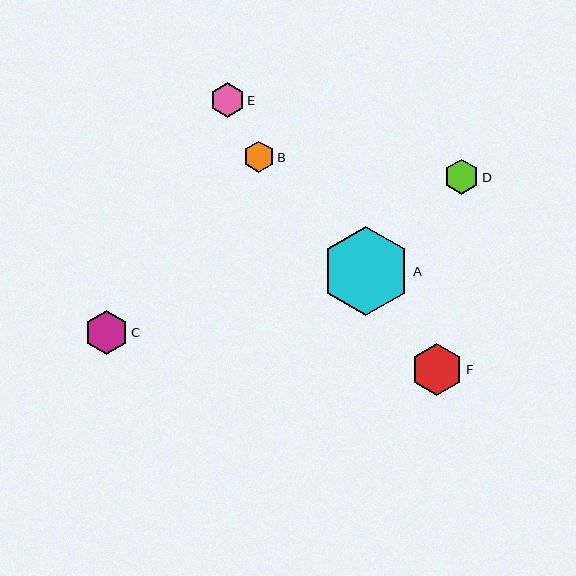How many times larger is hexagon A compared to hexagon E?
Hexagon A is approximately 2.6 times the size of hexagon E.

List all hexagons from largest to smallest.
From largest to smallest: A, F, C, D, E, B.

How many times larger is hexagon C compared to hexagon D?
Hexagon C is approximately 1.2 times the size of hexagon D.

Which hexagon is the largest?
Hexagon A is the largest with a size of approximately 89 pixels.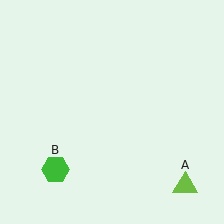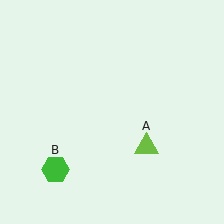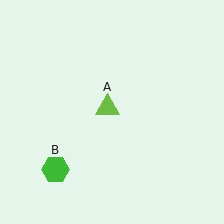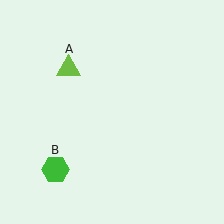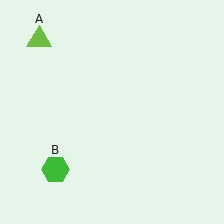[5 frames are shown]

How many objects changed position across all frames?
1 object changed position: lime triangle (object A).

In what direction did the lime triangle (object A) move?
The lime triangle (object A) moved up and to the left.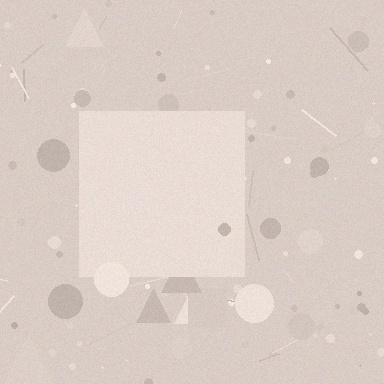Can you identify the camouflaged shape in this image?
The camouflaged shape is a square.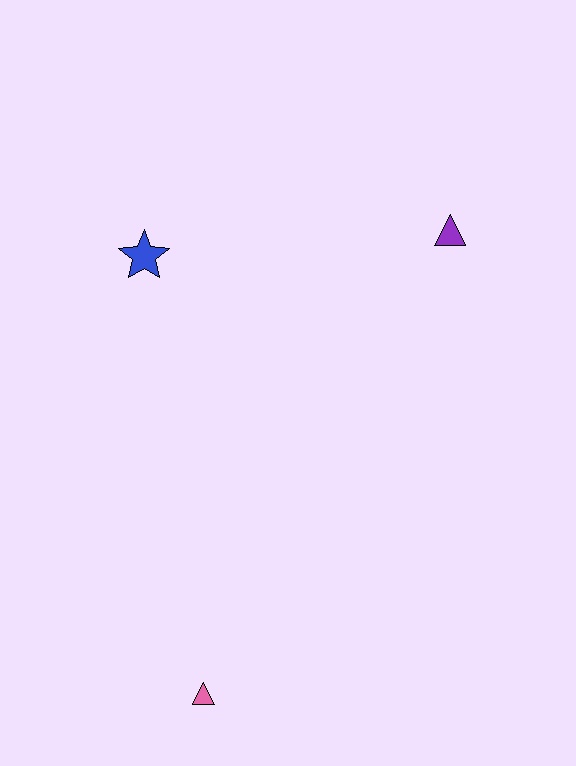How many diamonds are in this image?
There are no diamonds.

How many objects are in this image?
There are 3 objects.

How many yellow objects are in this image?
There are no yellow objects.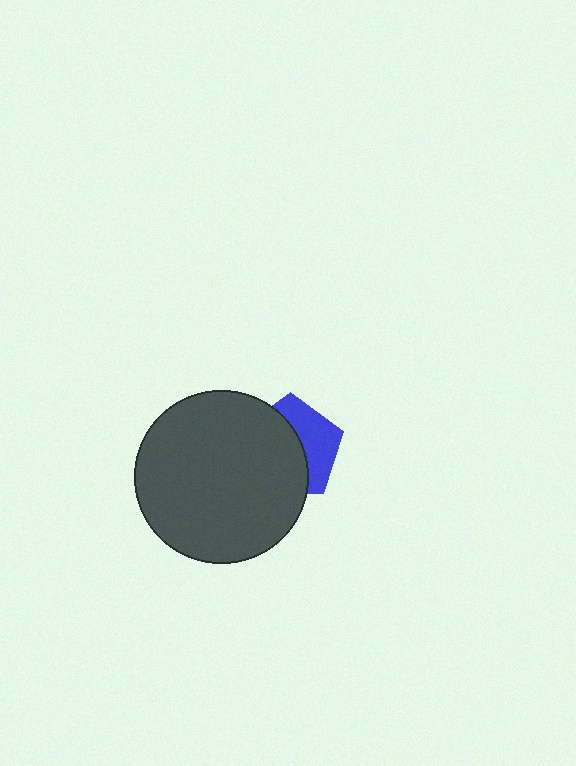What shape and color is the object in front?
The object in front is a dark gray circle.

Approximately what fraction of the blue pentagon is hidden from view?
Roughly 59% of the blue pentagon is hidden behind the dark gray circle.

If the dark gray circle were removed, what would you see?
You would see the complete blue pentagon.